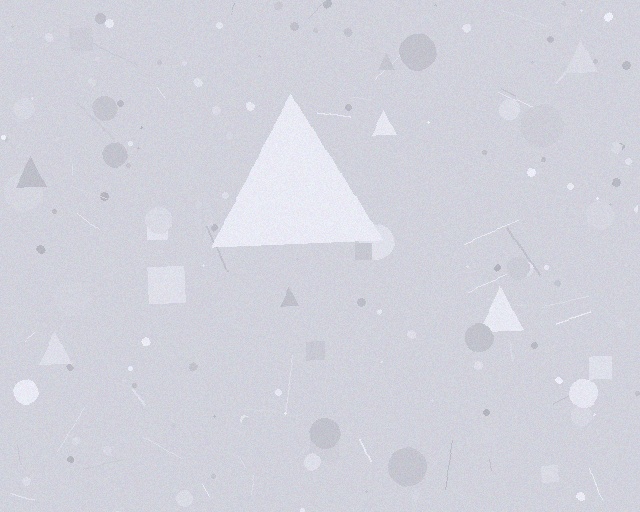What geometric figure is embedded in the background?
A triangle is embedded in the background.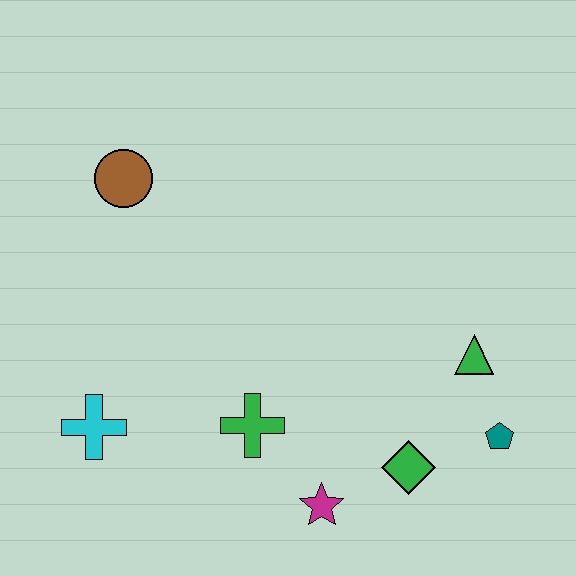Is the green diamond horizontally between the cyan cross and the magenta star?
No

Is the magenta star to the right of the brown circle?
Yes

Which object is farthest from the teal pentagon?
The brown circle is farthest from the teal pentagon.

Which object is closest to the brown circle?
The cyan cross is closest to the brown circle.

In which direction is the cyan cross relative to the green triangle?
The cyan cross is to the left of the green triangle.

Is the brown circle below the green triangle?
No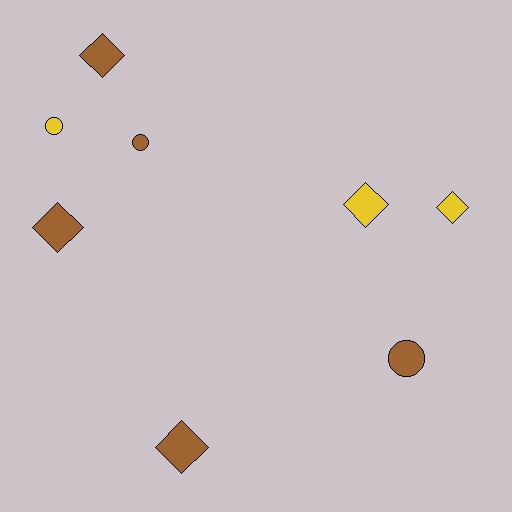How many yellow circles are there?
There is 1 yellow circle.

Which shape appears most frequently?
Diamond, with 5 objects.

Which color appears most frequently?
Brown, with 5 objects.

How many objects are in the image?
There are 8 objects.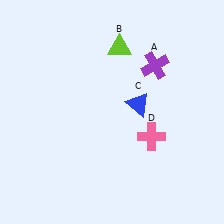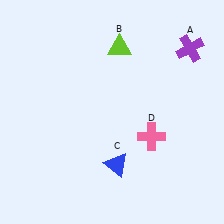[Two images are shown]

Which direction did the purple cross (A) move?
The purple cross (A) moved right.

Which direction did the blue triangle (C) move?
The blue triangle (C) moved down.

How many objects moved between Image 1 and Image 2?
2 objects moved between the two images.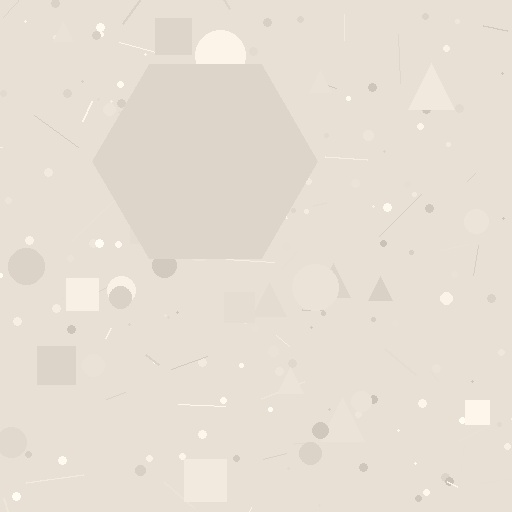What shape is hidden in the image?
A hexagon is hidden in the image.